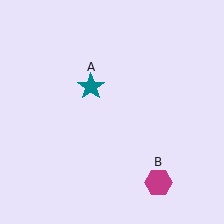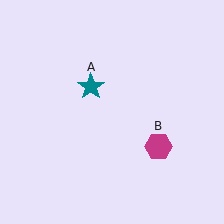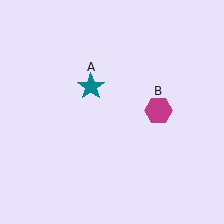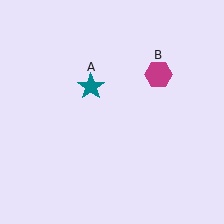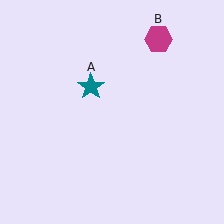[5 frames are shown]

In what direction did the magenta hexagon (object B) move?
The magenta hexagon (object B) moved up.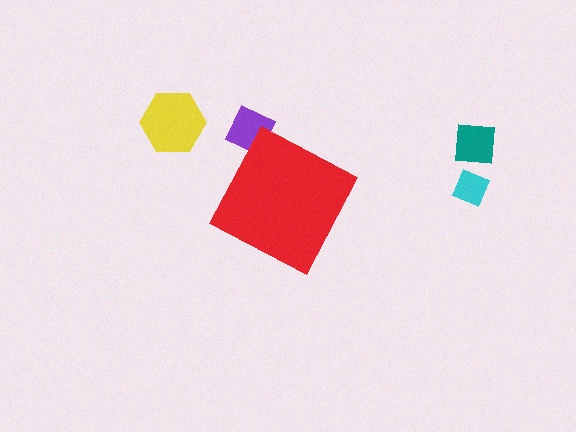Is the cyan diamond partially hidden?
No, the cyan diamond is fully visible.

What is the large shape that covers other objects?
A red diamond.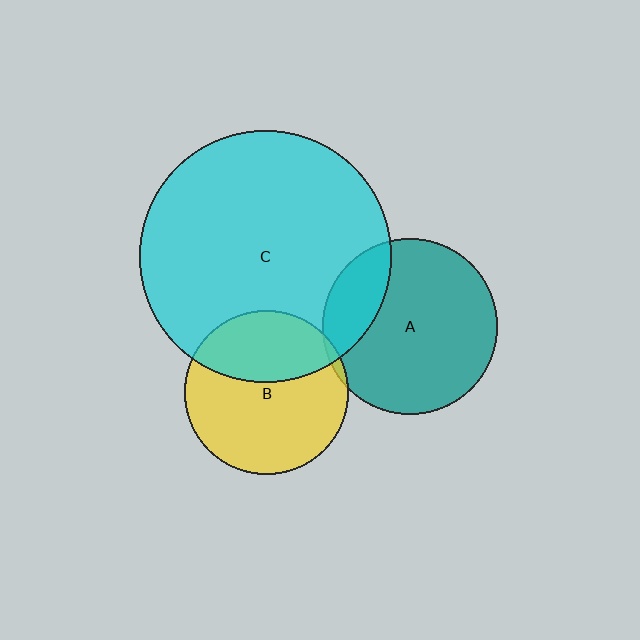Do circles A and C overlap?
Yes.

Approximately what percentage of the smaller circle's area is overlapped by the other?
Approximately 20%.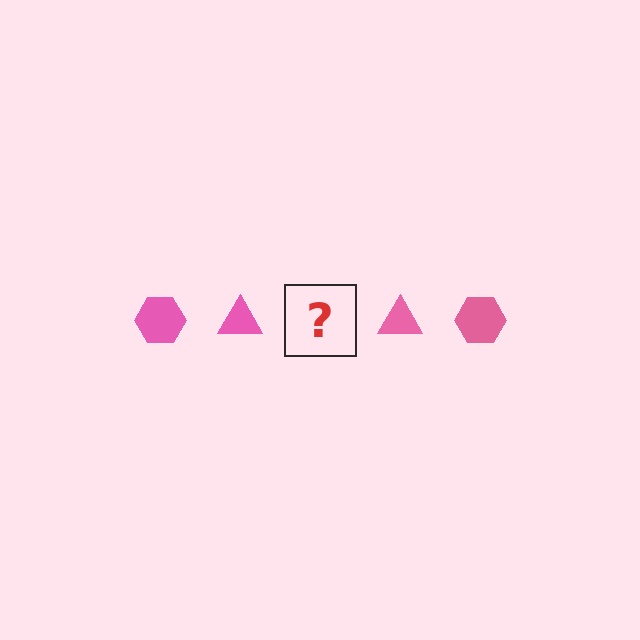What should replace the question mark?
The question mark should be replaced with a pink hexagon.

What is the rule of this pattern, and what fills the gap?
The rule is that the pattern cycles through hexagon, triangle shapes in pink. The gap should be filled with a pink hexagon.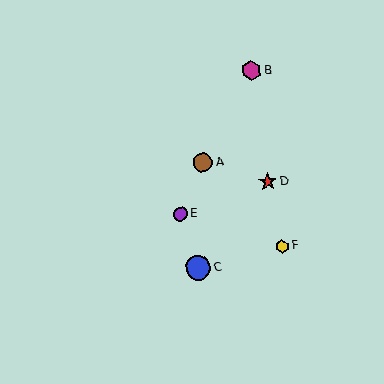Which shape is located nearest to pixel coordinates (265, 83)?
The magenta hexagon (labeled B) at (251, 71) is nearest to that location.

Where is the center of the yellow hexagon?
The center of the yellow hexagon is at (282, 246).